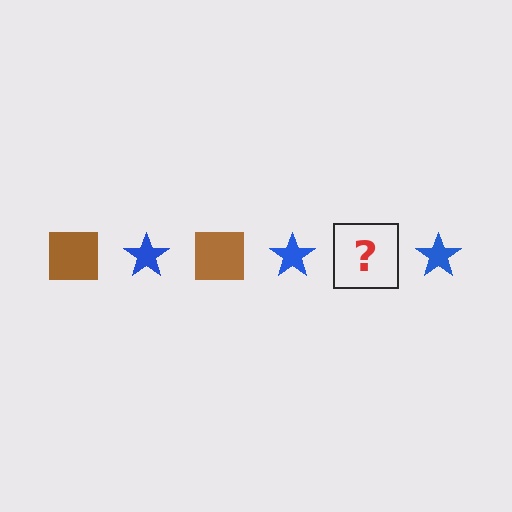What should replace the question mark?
The question mark should be replaced with a brown square.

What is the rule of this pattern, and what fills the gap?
The rule is that the pattern alternates between brown square and blue star. The gap should be filled with a brown square.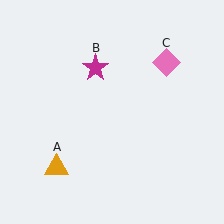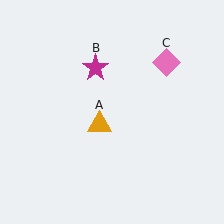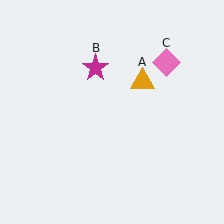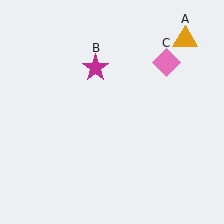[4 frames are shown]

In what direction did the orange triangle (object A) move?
The orange triangle (object A) moved up and to the right.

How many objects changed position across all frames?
1 object changed position: orange triangle (object A).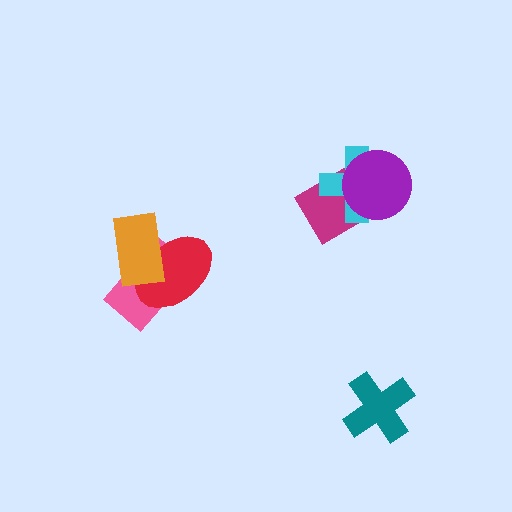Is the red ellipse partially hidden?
Yes, it is partially covered by another shape.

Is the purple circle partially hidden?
No, no other shape covers it.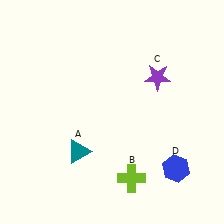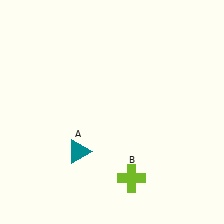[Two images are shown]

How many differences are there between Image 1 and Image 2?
There are 2 differences between the two images.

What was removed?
The purple star (C), the blue hexagon (D) were removed in Image 2.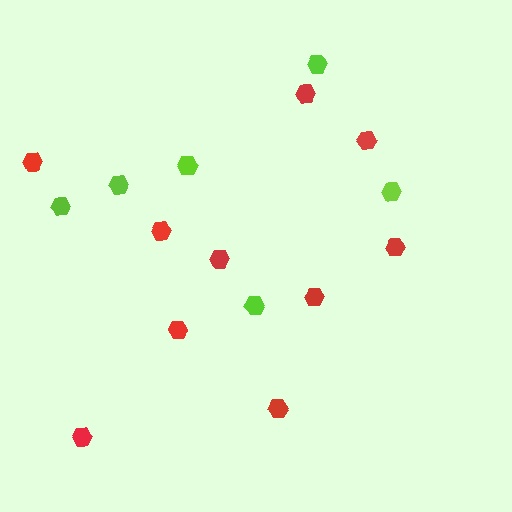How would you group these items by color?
There are 2 groups: one group of red hexagons (10) and one group of lime hexagons (6).